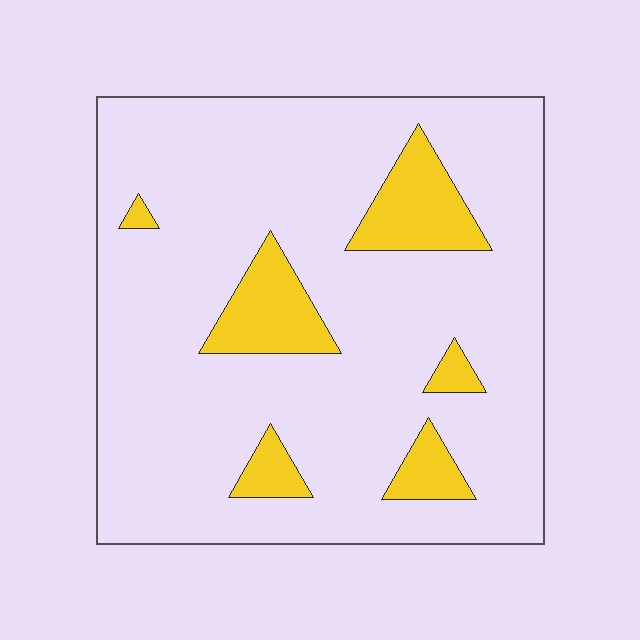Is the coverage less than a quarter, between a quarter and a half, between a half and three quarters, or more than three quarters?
Less than a quarter.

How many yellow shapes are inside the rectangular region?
6.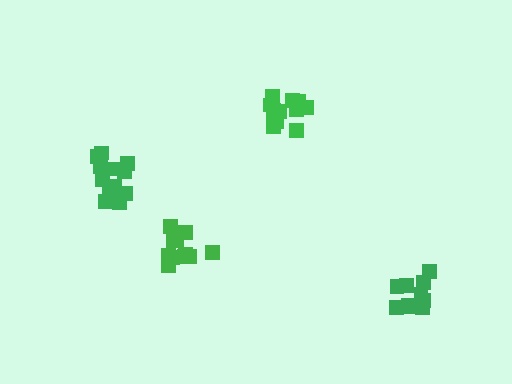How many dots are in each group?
Group 1: 11 dots, Group 2: 12 dots, Group 3: 10 dots, Group 4: 13 dots (46 total).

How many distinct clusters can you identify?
There are 4 distinct clusters.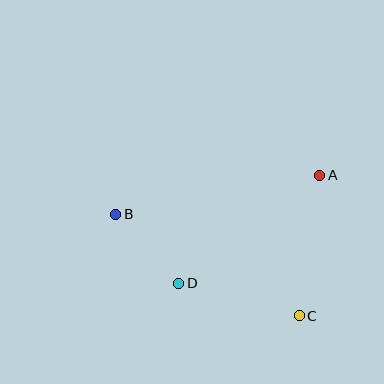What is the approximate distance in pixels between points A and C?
The distance between A and C is approximately 142 pixels.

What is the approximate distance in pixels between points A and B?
The distance between A and B is approximately 208 pixels.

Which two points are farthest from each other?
Points B and C are farthest from each other.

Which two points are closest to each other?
Points B and D are closest to each other.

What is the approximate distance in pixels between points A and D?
The distance between A and D is approximately 178 pixels.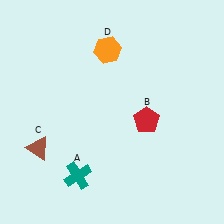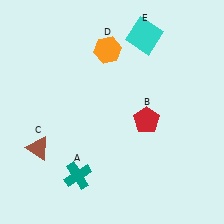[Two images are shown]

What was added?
A cyan square (E) was added in Image 2.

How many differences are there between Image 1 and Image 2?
There is 1 difference between the two images.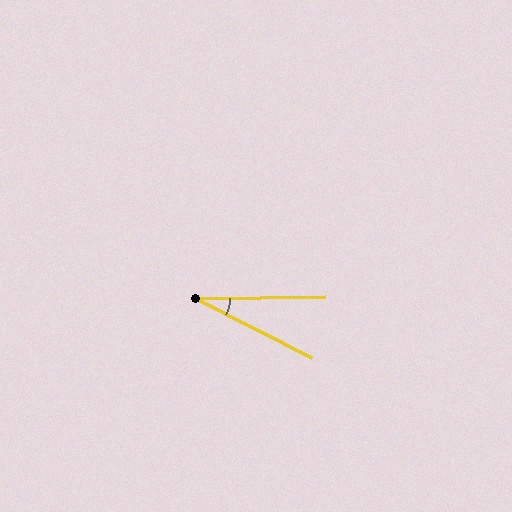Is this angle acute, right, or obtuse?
It is acute.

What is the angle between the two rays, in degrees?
Approximately 28 degrees.